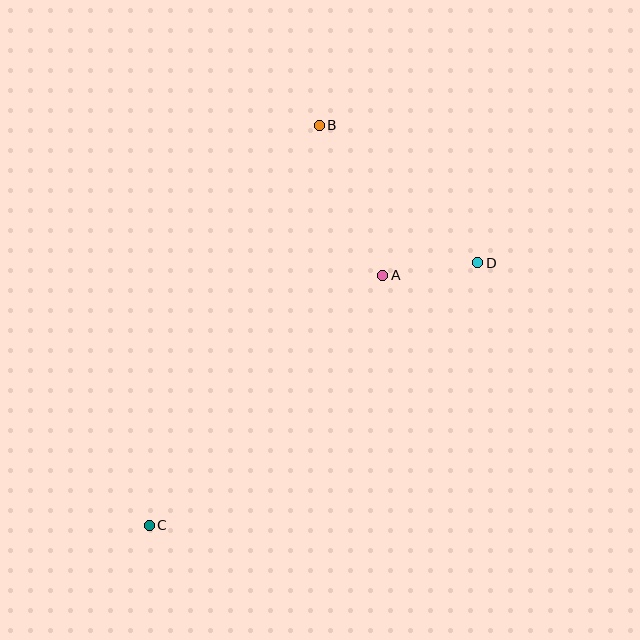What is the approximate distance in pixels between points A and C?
The distance between A and C is approximately 342 pixels.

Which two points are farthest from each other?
Points B and C are farthest from each other.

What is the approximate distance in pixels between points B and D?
The distance between B and D is approximately 210 pixels.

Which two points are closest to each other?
Points A and D are closest to each other.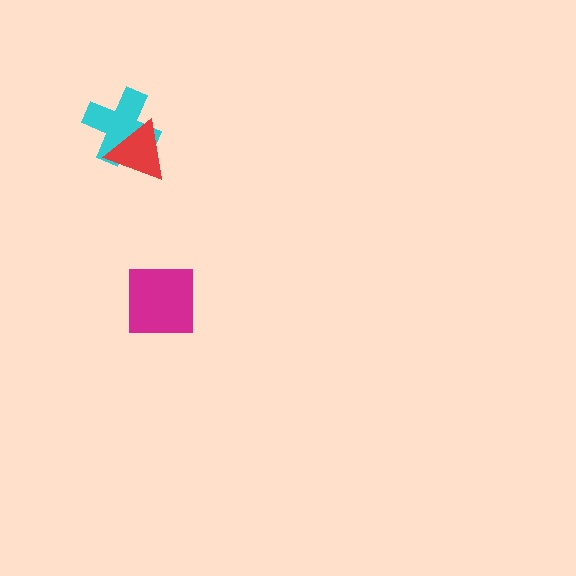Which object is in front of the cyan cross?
The red triangle is in front of the cyan cross.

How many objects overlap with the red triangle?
1 object overlaps with the red triangle.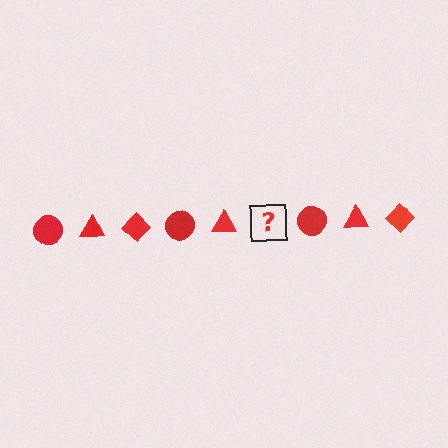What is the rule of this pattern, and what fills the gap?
The rule is that the pattern cycles through circle, triangle, diamond shapes in red. The gap should be filled with a red diamond.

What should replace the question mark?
The question mark should be replaced with a red diamond.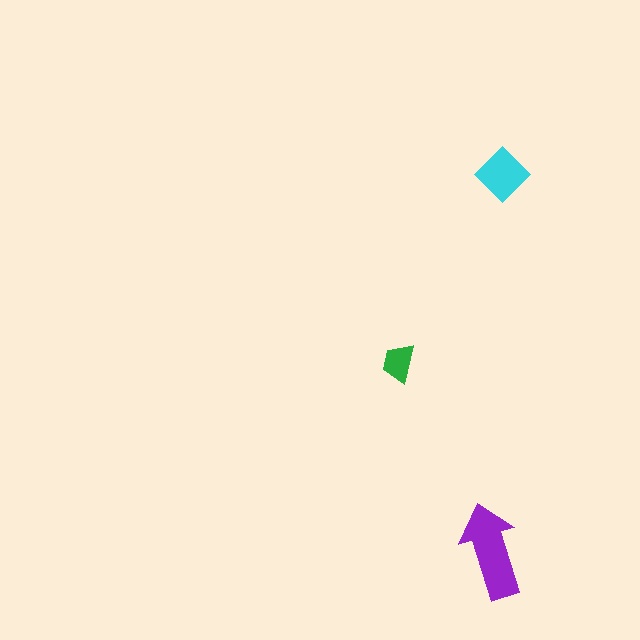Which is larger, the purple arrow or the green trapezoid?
The purple arrow.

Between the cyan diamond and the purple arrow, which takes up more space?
The purple arrow.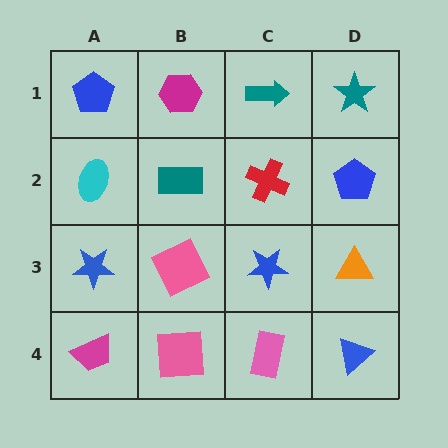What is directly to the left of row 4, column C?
A pink square.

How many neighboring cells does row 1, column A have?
2.